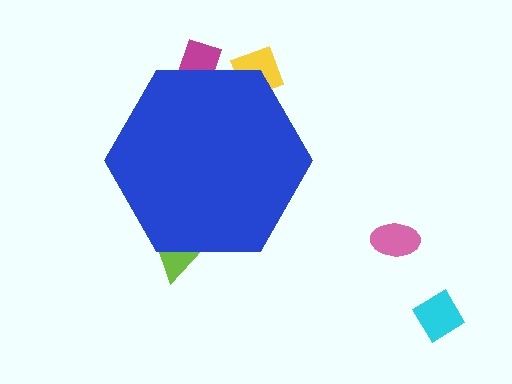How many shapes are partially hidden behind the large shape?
3 shapes are partially hidden.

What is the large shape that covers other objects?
A blue hexagon.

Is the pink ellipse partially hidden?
No, the pink ellipse is fully visible.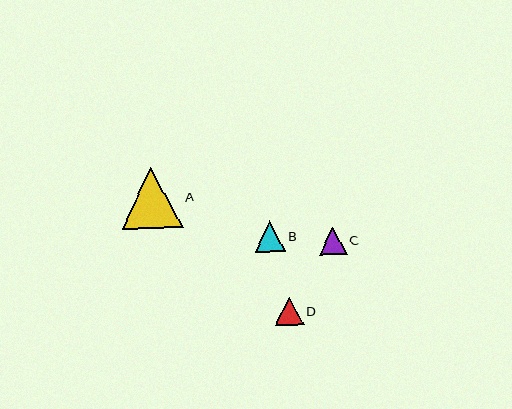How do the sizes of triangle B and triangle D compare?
Triangle B and triangle D are approximately the same size.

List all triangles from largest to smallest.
From largest to smallest: A, B, D, C.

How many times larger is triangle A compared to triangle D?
Triangle A is approximately 2.2 times the size of triangle D.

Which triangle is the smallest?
Triangle C is the smallest with a size of approximately 27 pixels.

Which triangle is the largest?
Triangle A is the largest with a size of approximately 61 pixels.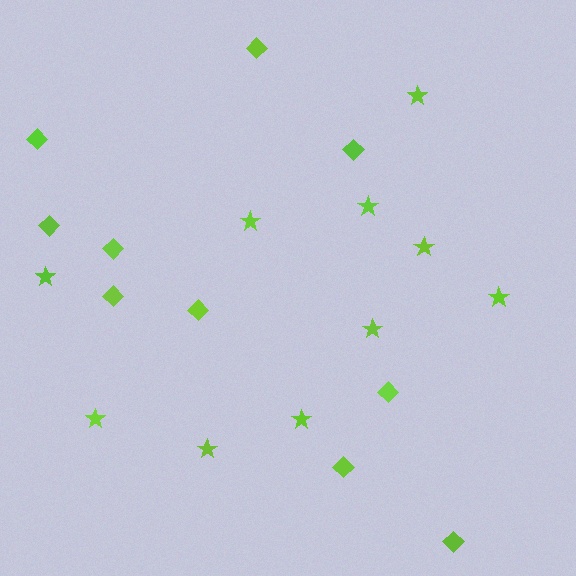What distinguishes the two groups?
There are 2 groups: one group of stars (10) and one group of diamonds (10).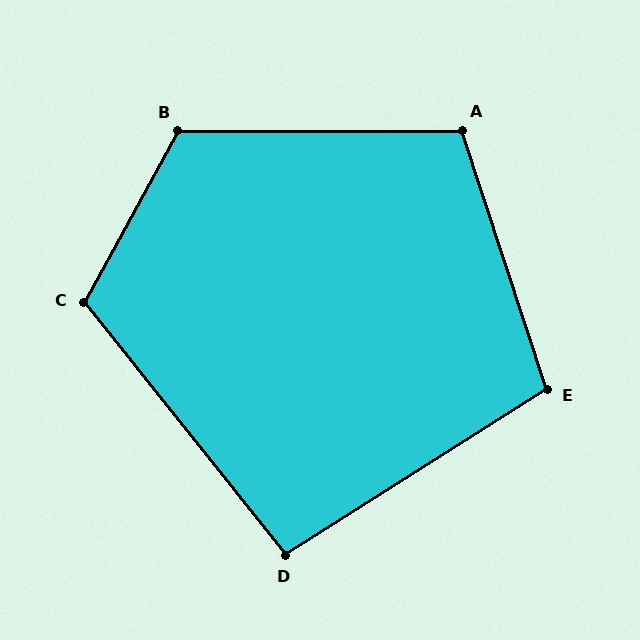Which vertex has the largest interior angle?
B, at approximately 119 degrees.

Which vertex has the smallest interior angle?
D, at approximately 96 degrees.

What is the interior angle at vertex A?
Approximately 108 degrees (obtuse).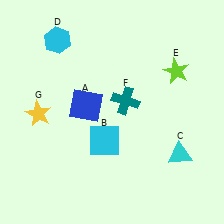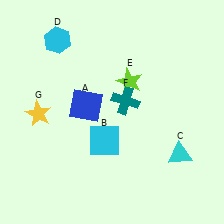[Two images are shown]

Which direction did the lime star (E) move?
The lime star (E) moved left.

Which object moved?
The lime star (E) moved left.